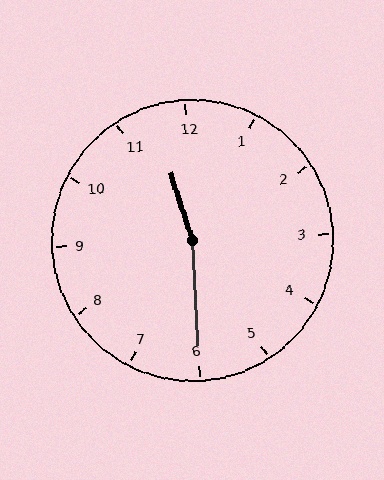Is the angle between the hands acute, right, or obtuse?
It is obtuse.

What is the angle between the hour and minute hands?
Approximately 165 degrees.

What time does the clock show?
11:30.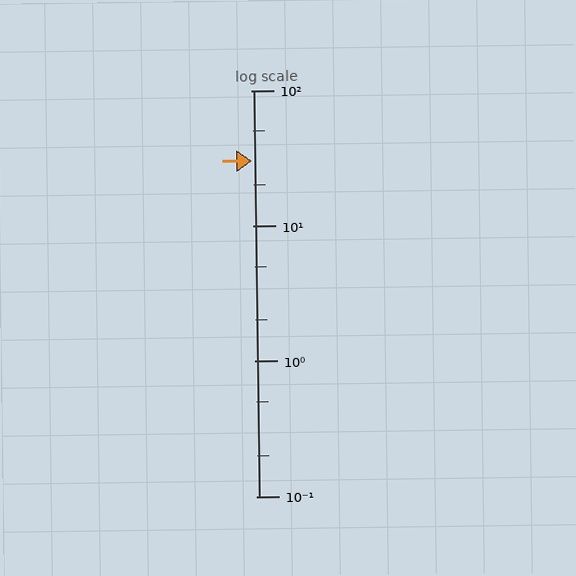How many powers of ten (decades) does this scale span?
The scale spans 3 decades, from 0.1 to 100.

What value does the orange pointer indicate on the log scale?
The pointer indicates approximately 30.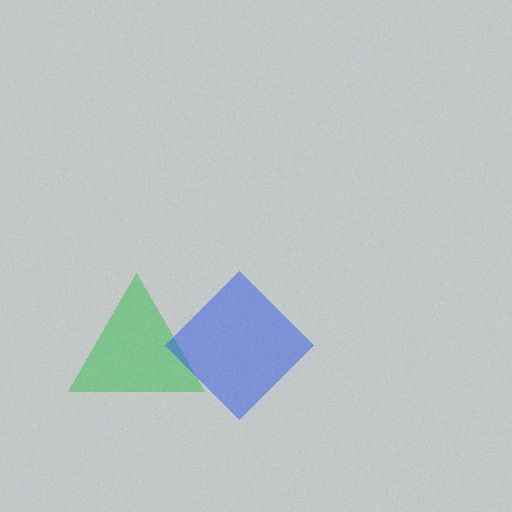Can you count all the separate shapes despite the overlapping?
Yes, there are 2 separate shapes.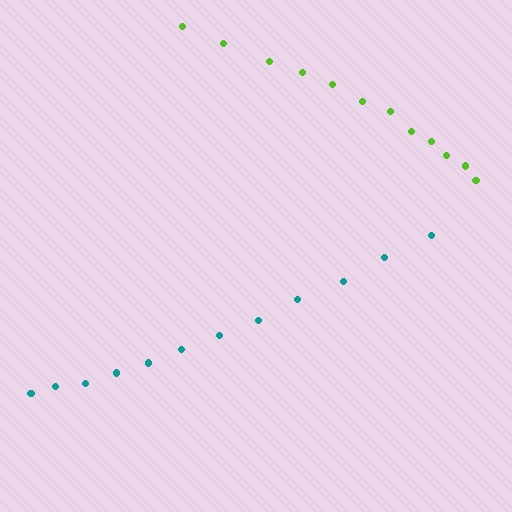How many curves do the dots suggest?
There are 2 distinct paths.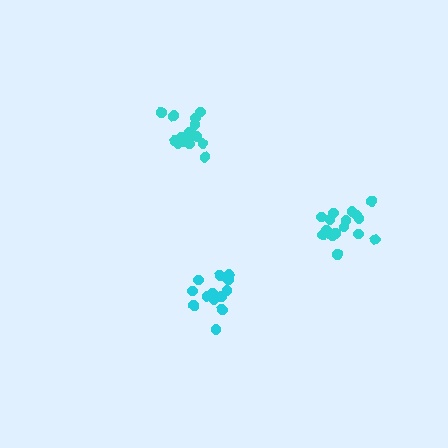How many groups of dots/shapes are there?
There are 3 groups.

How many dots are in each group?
Group 1: 17 dots, Group 2: 14 dots, Group 3: 16 dots (47 total).